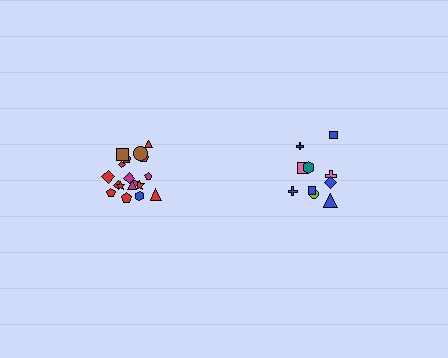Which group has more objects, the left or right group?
The left group.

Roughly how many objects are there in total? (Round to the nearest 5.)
Roughly 30 objects in total.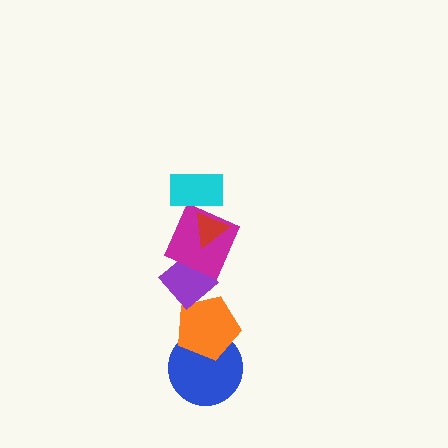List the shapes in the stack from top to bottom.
From top to bottom: the cyan rectangle, the red triangle, the magenta square, the purple diamond, the orange pentagon, the blue circle.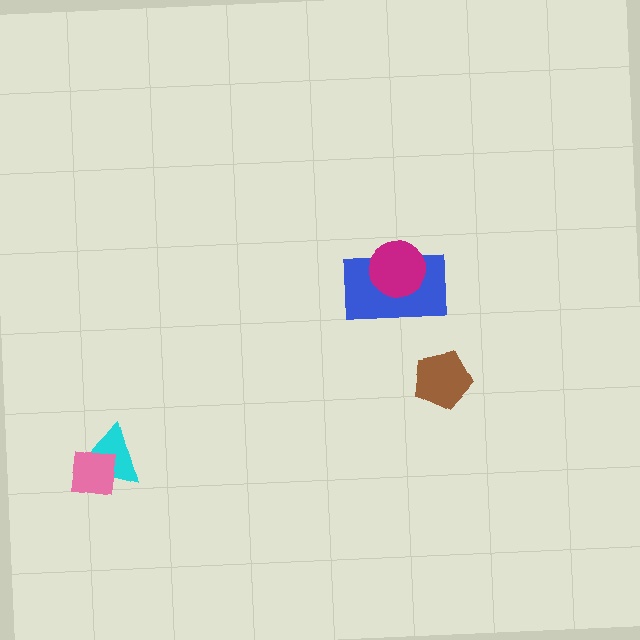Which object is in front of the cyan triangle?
The pink square is in front of the cyan triangle.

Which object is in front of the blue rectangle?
The magenta circle is in front of the blue rectangle.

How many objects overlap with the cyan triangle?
1 object overlaps with the cyan triangle.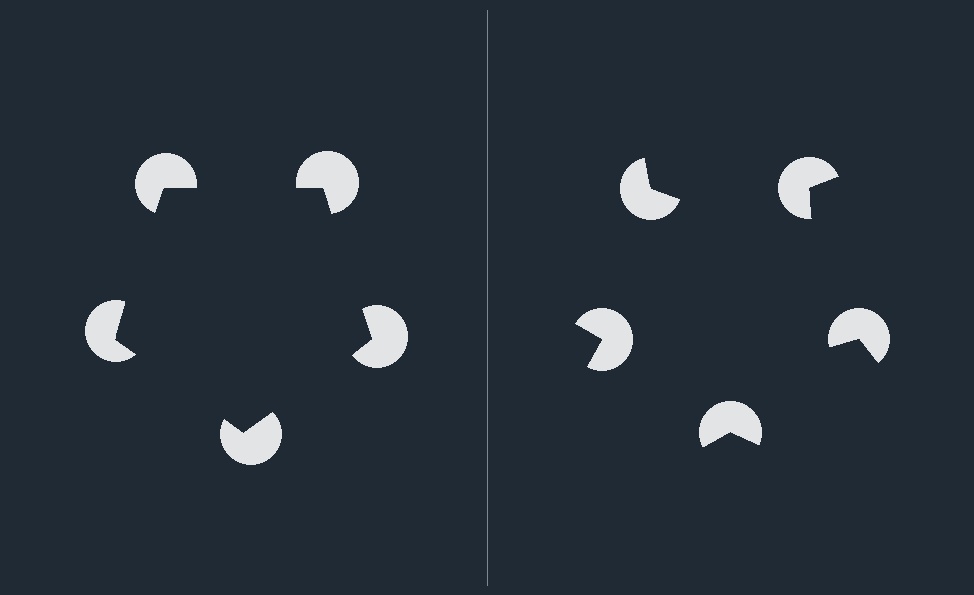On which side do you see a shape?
An illusory pentagon appears on the left side. On the right side the wedge cuts are rotated, so no coherent shape forms.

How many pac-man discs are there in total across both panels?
10 — 5 on each side.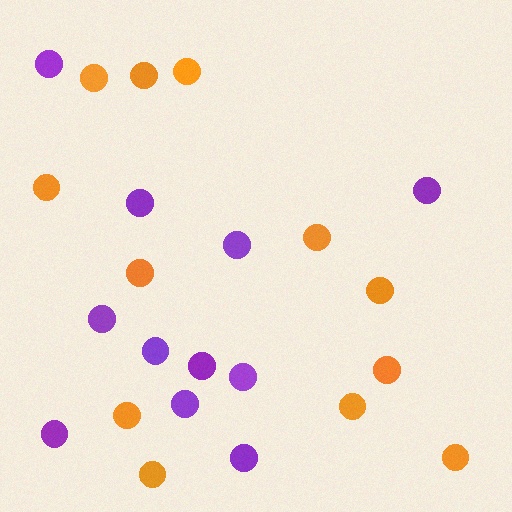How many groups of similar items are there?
There are 2 groups: one group of purple circles (11) and one group of orange circles (12).